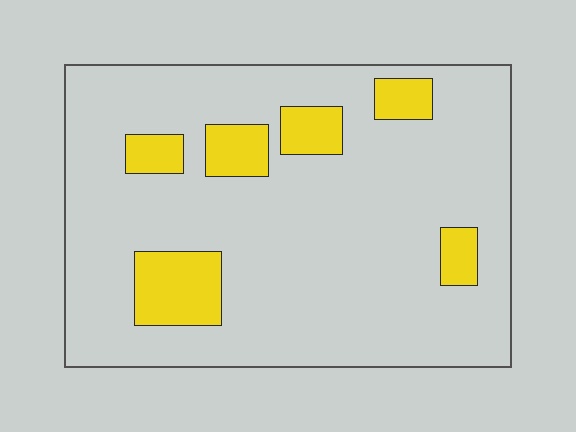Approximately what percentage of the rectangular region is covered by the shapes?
Approximately 15%.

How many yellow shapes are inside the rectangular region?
6.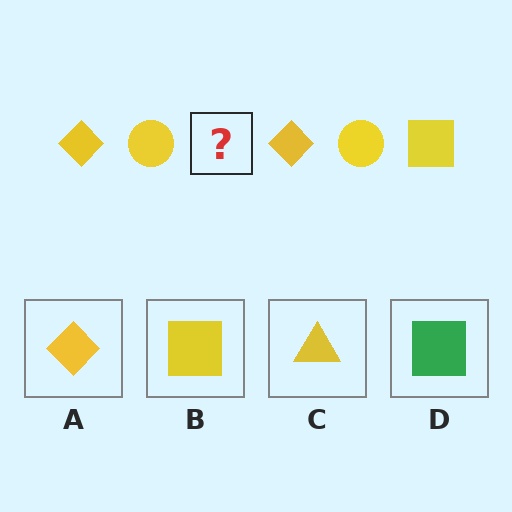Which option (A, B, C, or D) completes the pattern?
B.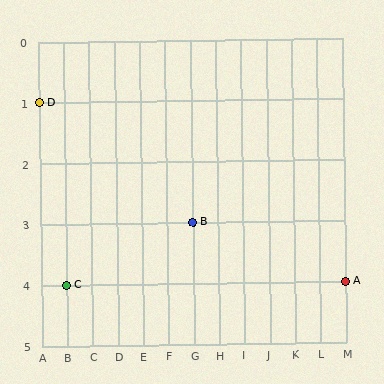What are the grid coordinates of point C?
Point C is at grid coordinates (B, 4).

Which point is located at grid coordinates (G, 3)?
Point B is at (G, 3).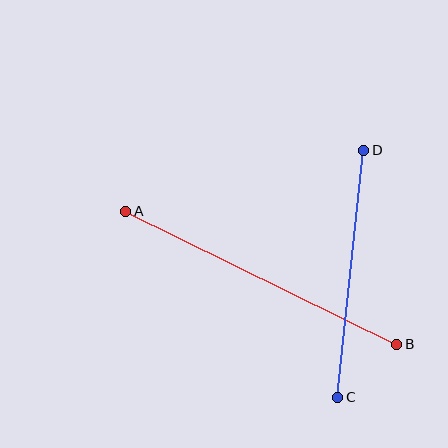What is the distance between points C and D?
The distance is approximately 248 pixels.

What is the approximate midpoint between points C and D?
The midpoint is at approximately (351, 274) pixels.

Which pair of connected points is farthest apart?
Points A and B are farthest apart.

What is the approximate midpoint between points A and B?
The midpoint is at approximately (261, 278) pixels.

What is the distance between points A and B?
The distance is approximately 302 pixels.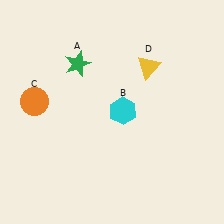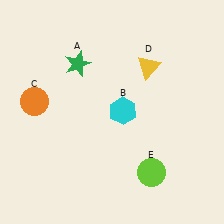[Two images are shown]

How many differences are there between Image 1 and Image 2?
There is 1 difference between the two images.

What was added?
A lime circle (E) was added in Image 2.